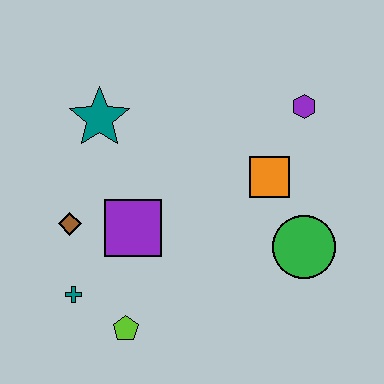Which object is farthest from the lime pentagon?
The purple hexagon is farthest from the lime pentagon.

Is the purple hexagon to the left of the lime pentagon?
No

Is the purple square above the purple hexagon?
No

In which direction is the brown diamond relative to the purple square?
The brown diamond is to the left of the purple square.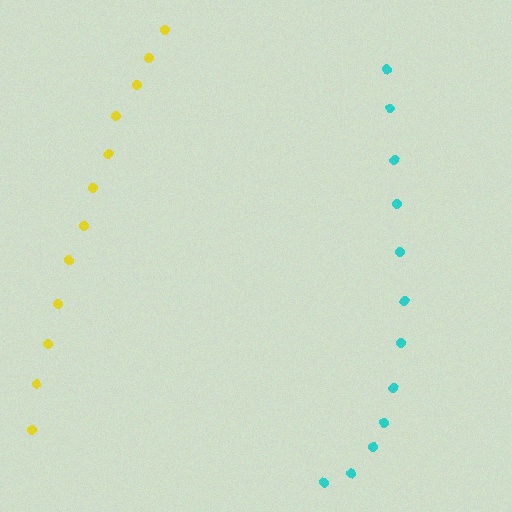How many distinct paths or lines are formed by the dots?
There are 2 distinct paths.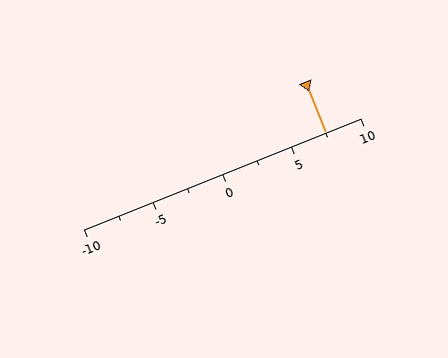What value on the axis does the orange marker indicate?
The marker indicates approximately 7.5.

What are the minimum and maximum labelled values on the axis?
The axis runs from -10 to 10.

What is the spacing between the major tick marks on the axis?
The major ticks are spaced 5 apart.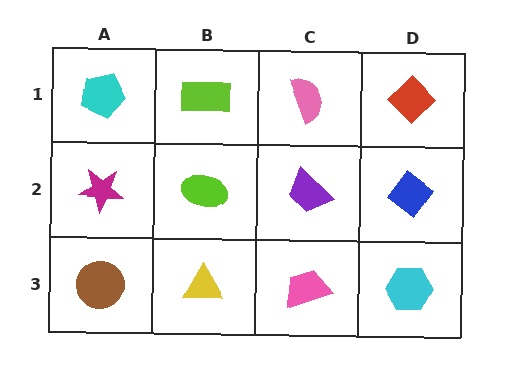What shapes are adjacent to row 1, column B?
A lime ellipse (row 2, column B), a cyan pentagon (row 1, column A), a pink semicircle (row 1, column C).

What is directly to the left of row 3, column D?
A pink trapezoid.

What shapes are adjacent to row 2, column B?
A lime rectangle (row 1, column B), a yellow triangle (row 3, column B), a magenta star (row 2, column A), a purple trapezoid (row 2, column C).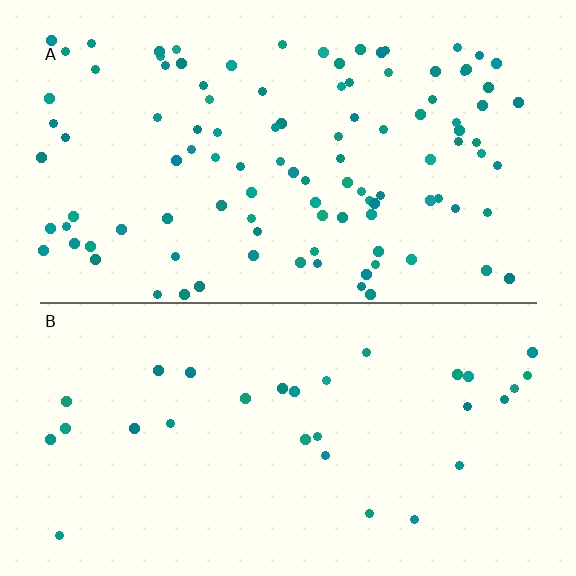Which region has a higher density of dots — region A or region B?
A (the top).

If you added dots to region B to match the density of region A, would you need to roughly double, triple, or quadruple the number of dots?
Approximately triple.